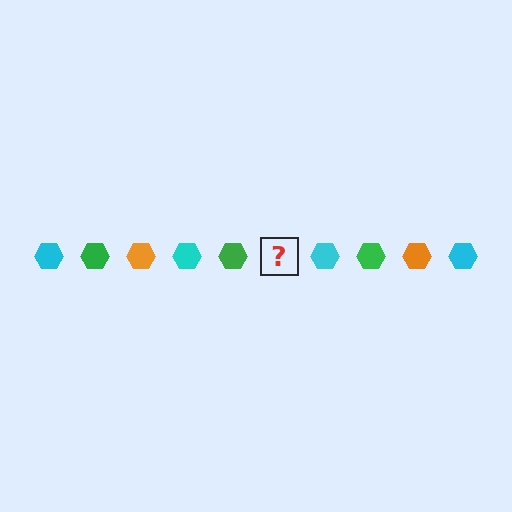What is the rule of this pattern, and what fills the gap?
The rule is that the pattern cycles through cyan, green, orange hexagons. The gap should be filled with an orange hexagon.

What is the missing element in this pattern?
The missing element is an orange hexagon.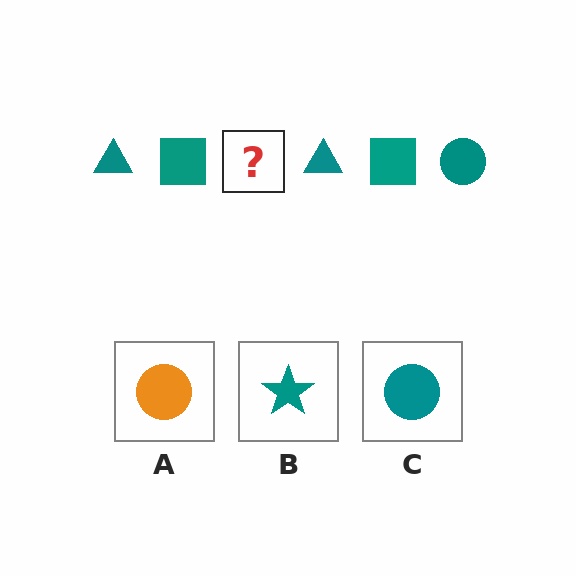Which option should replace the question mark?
Option C.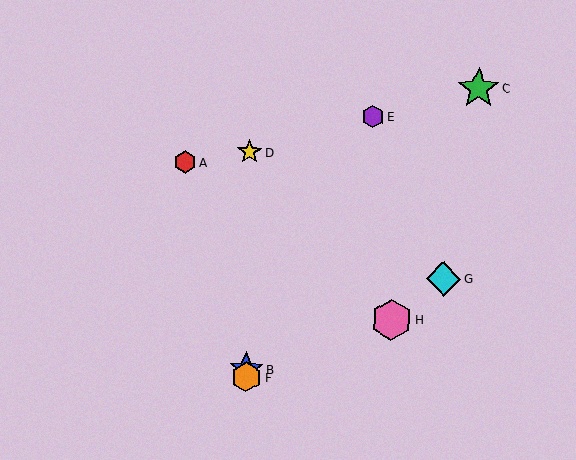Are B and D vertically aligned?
Yes, both are at x≈246.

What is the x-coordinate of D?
Object D is at x≈250.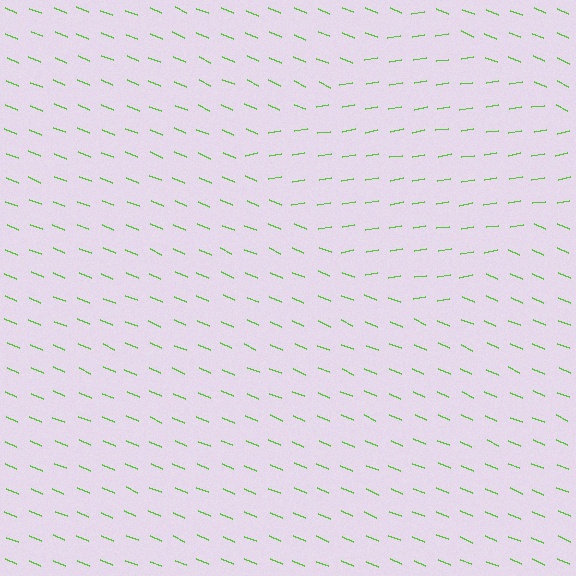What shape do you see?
I see a diamond.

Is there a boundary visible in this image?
Yes, there is a texture boundary formed by a change in line orientation.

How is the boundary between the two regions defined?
The boundary is defined purely by a change in line orientation (approximately 32 degrees difference). All lines are the same color and thickness.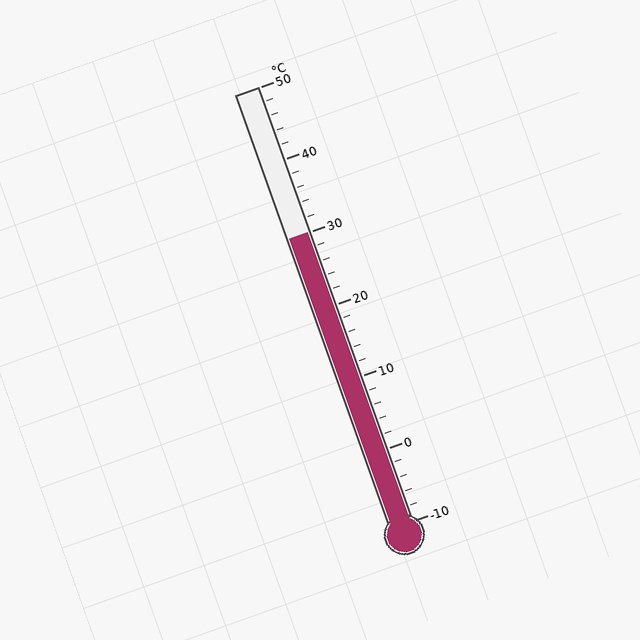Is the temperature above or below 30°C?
The temperature is at 30°C.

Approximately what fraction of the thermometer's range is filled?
The thermometer is filled to approximately 65% of its range.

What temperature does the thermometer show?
The thermometer shows approximately 30°C.